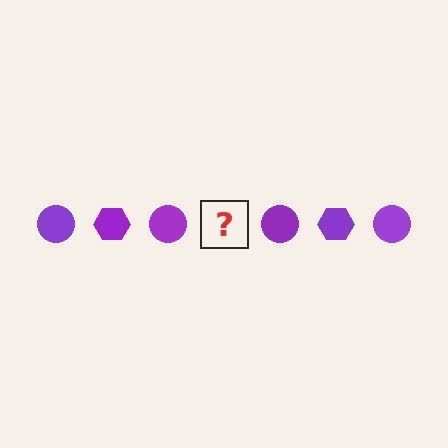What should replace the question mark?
The question mark should be replaced with a purple hexagon.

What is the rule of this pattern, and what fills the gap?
The rule is that the pattern cycles through circle, hexagon shapes in purple. The gap should be filled with a purple hexagon.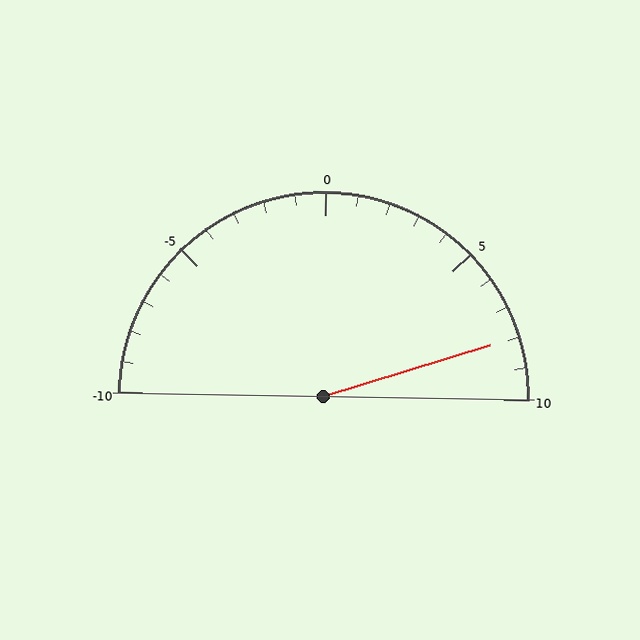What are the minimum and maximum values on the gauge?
The gauge ranges from -10 to 10.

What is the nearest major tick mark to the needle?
The nearest major tick mark is 10.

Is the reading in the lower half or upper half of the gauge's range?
The reading is in the upper half of the range (-10 to 10).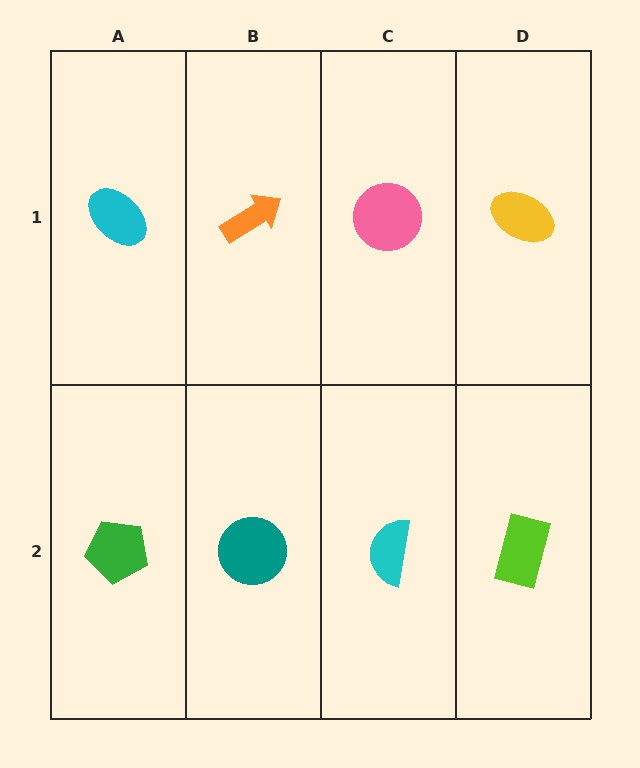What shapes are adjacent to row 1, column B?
A teal circle (row 2, column B), a cyan ellipse (row 1, column A), a pink circle (row 1, column C).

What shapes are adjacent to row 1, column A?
A green pentagon (row 2, column A), an orange arrow (row 1, column B).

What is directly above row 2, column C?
A pink circle.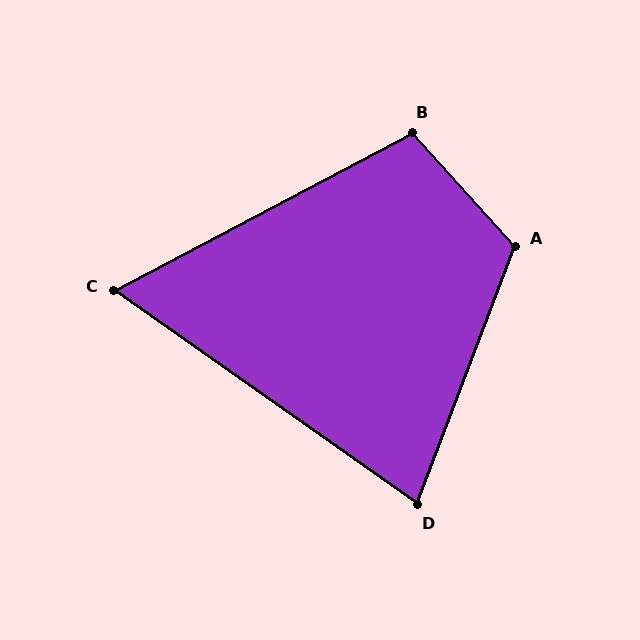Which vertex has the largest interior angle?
A, at approximately 117 degrees.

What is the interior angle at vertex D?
Approximately 76 degrees (acute).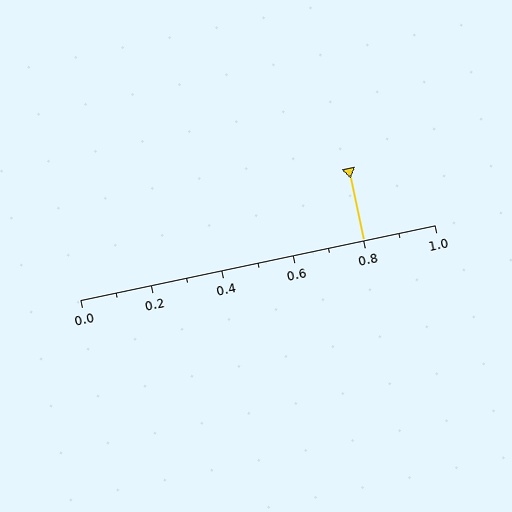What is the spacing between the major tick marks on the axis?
The major ticks are spaced 0.2 apart.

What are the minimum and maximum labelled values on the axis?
The axis runs from 0.0 to 1.0.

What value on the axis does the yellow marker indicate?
The marker indicates approximately 0.8.